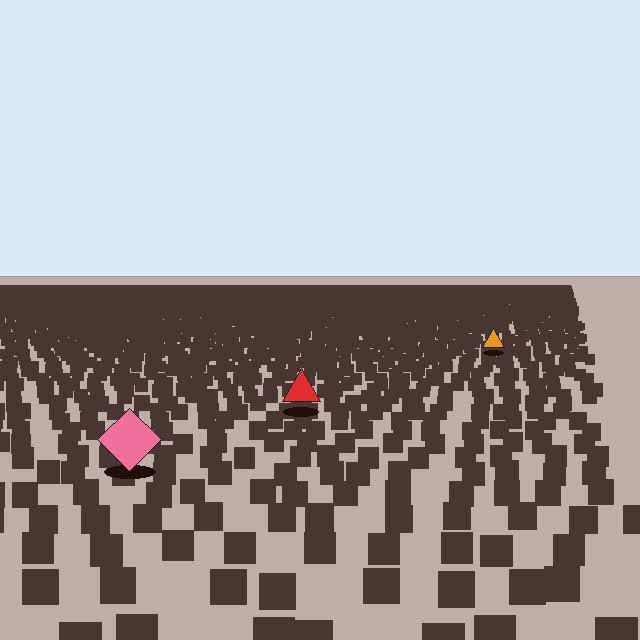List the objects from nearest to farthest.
From nearest to farthest: the pink diamond, the red triangle, the orange triangle.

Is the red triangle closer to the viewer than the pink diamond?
No. The pink diamond is closer — you can tell from the texture gradient: the ground texture is coarser near it.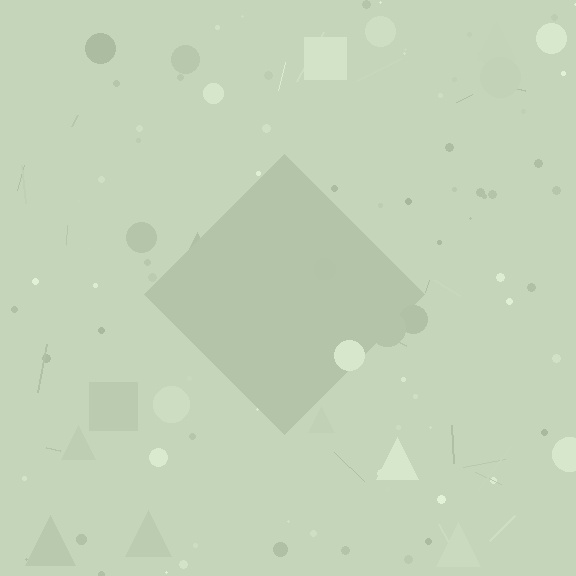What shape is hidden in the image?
A diamond is hidden in the image.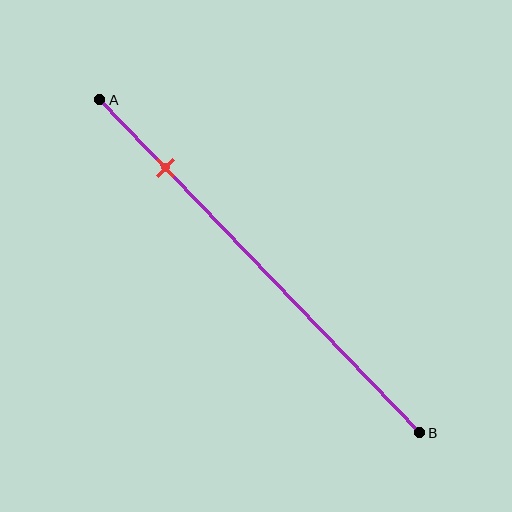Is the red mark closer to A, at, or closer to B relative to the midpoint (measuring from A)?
The red mark is closer to point A than the midpoint of segment AB.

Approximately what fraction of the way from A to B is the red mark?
The red mark is approximately 20% of the way from A to B.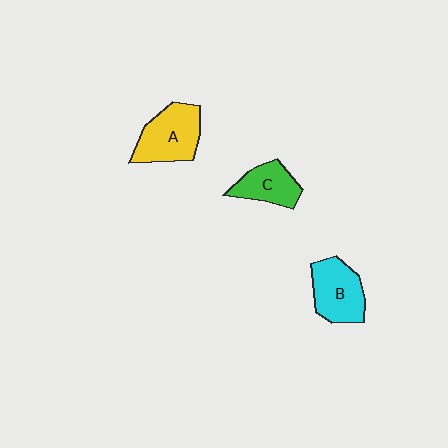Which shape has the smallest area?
Shape C (green).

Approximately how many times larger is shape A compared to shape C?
Approximately 1.4 times.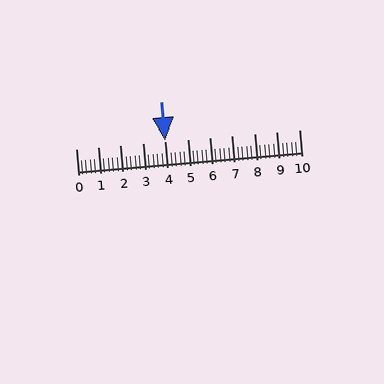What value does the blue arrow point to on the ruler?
The blue arrow points to approximately 4.0.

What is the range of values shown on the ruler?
The ruler shows values from 0 to 10.